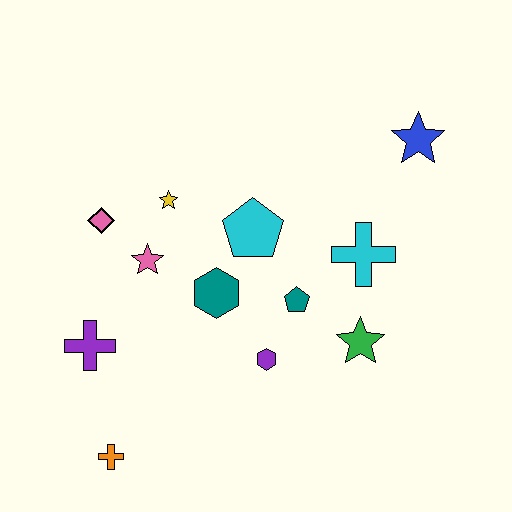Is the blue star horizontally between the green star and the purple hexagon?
No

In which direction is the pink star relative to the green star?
The pink star is to the left of the green star.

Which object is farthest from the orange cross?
The blue star is farthest from the orange cross.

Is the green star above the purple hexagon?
Yes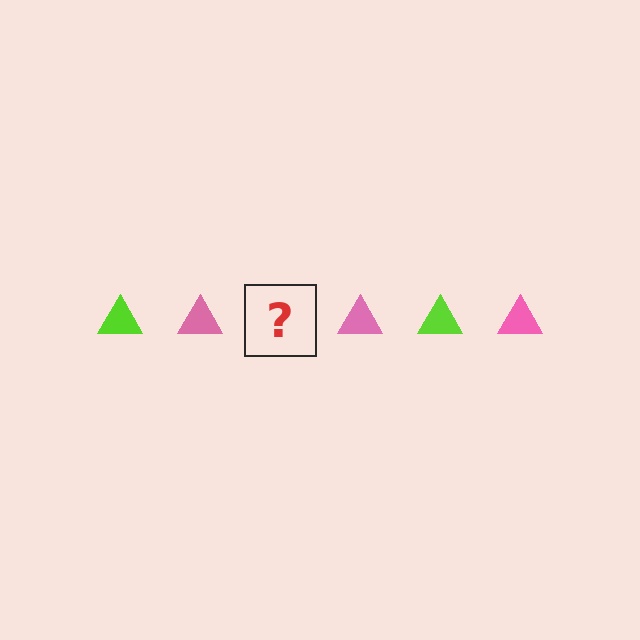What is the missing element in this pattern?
The missing element is a lime triangle.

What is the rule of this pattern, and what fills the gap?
The rule is that the pattern cycles through lime, pink triangles. The gap should be filled with a lime triangle.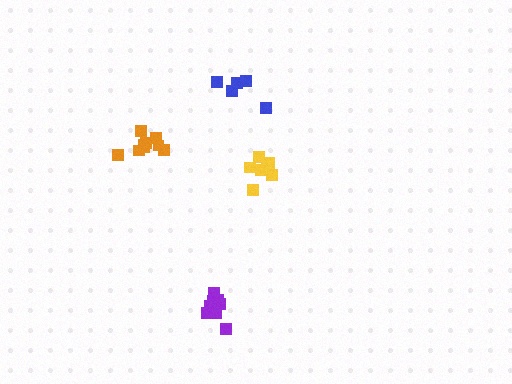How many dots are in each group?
Group 1: 9 dots, Group 2: 10 dots, Group 3: 7 dots, Group 4: 5 dots (31 total).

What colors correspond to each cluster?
The clusters are colored: orange, purple, yellow, blue.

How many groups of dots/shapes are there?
There are 4 groups.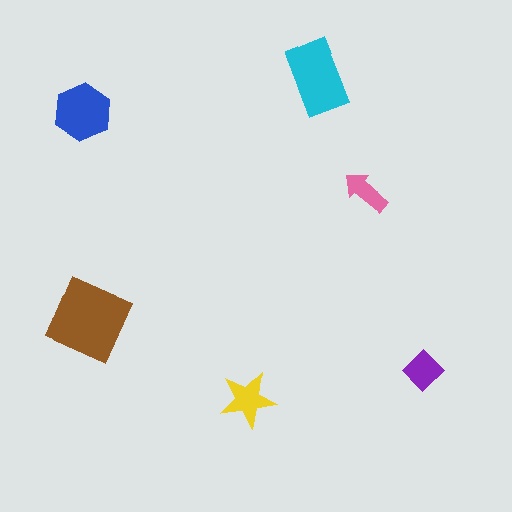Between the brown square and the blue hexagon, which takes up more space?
The brown square.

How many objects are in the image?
There are 6 objects in the image.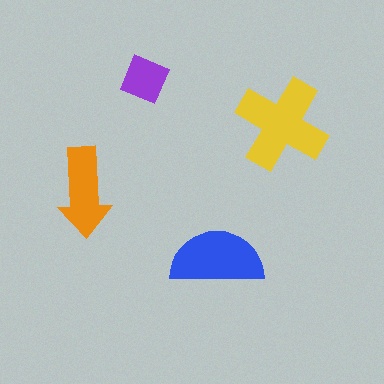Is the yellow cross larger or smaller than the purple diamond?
Larger.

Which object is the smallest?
The purple diamond.